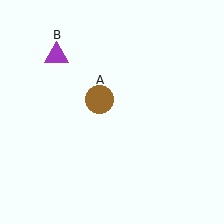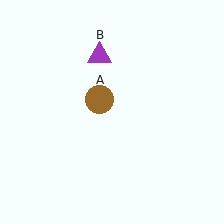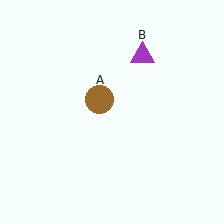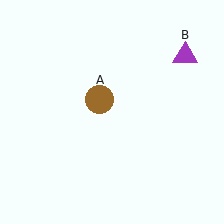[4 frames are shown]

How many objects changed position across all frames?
1 object changed position: purple triangle (object B).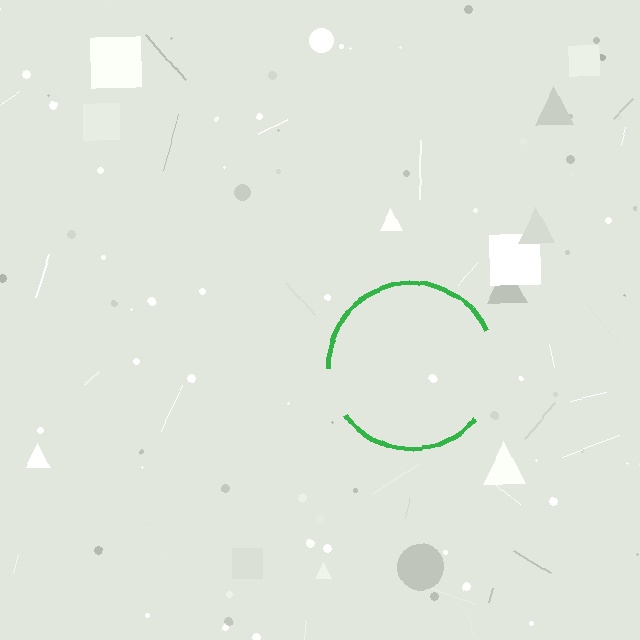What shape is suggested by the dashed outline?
The dashed outline suggests a circle.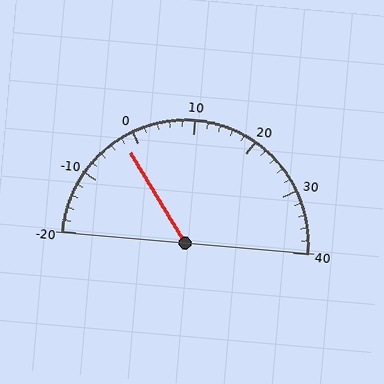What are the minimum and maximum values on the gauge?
The gauge ranges from -20 to 40.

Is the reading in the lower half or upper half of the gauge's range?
The reading is in the lower half of the range (-20 to 40).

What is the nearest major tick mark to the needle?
The nearest major tick mark is 0.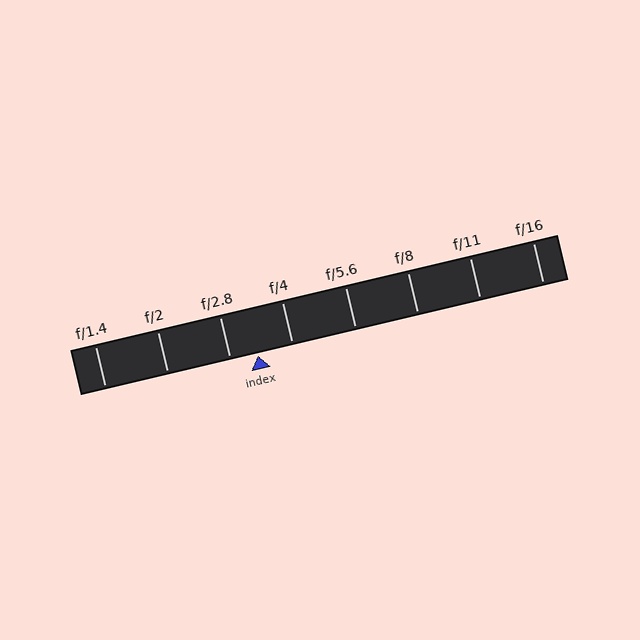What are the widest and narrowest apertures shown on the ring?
The widest aperture shown is f/1.4 and the narrowest is f/16.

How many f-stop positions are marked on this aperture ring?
There are 8 f-stop positions marked.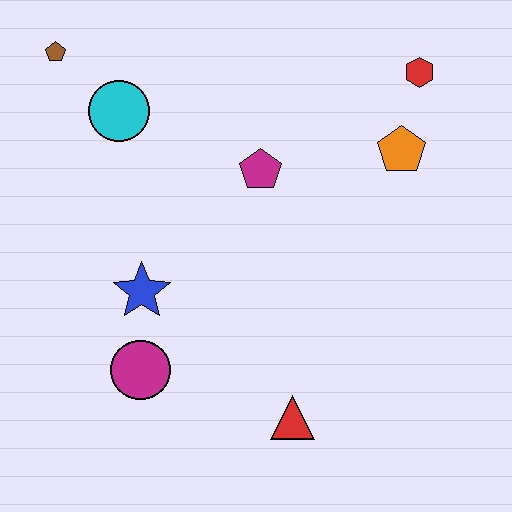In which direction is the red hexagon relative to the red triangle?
The red hexagon is above the red triangle.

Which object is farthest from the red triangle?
The brown pentagon is farthest from the red triangle.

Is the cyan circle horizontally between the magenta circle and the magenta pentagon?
No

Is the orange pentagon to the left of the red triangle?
No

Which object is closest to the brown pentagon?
The cyan circle is closest to the brown pentagon.